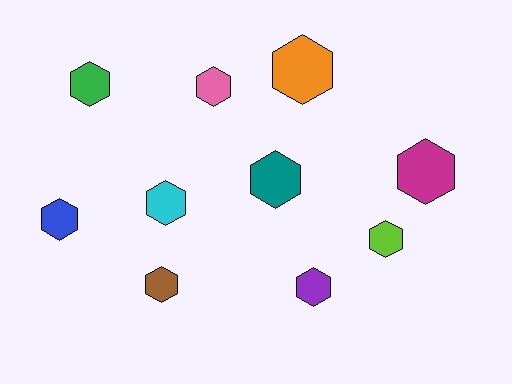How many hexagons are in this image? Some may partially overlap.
There are 10 hexagons.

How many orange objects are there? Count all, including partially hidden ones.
There is 1 orange object.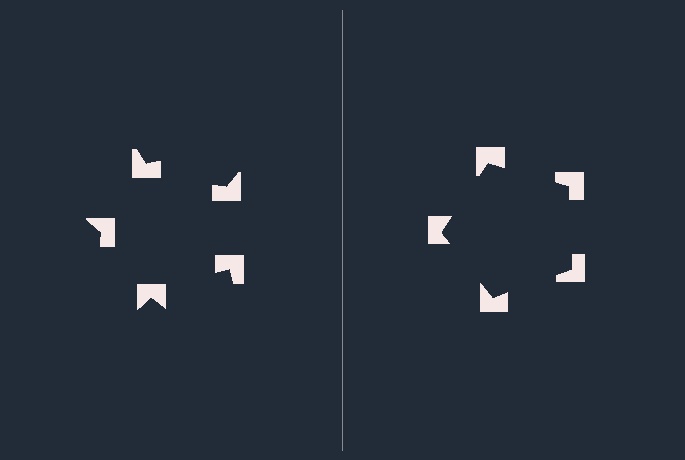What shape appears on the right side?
An illusory pentagon.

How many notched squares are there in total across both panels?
10 — 5 on each side.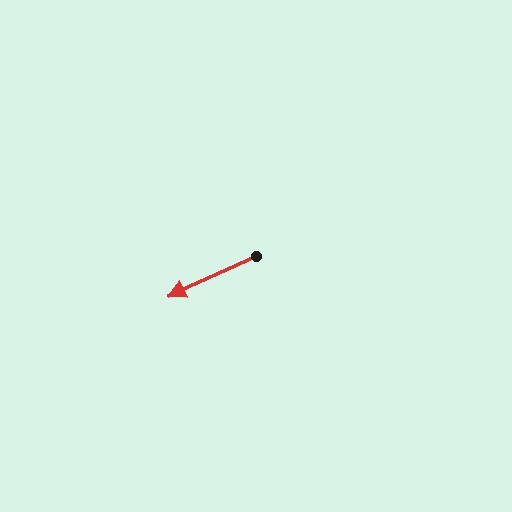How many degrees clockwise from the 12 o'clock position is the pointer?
Approximately 246 degrees.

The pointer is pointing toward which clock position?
Roughly 8 o'clock.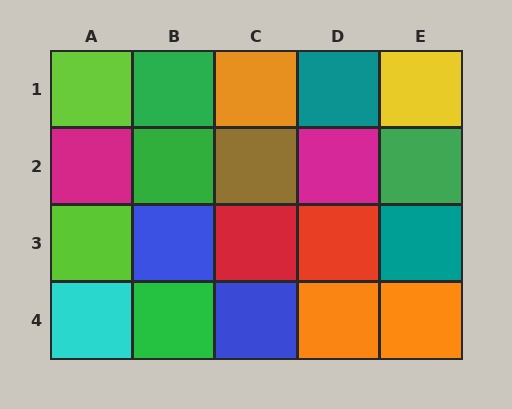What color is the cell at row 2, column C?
Brown.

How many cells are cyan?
1 cell is cyan.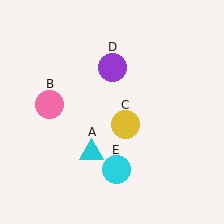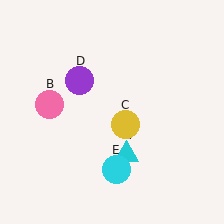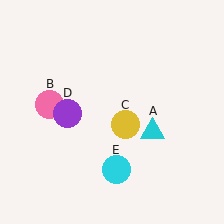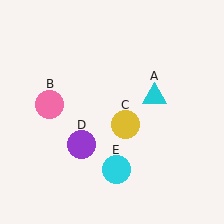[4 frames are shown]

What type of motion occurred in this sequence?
The cyan triangle (object A), purple circle (object D) rotated counterclockwise around the center of the scene.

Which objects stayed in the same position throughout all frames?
Pink circle (object B) and yellow circle (object C) and cyan circle (object E) remained stationary.